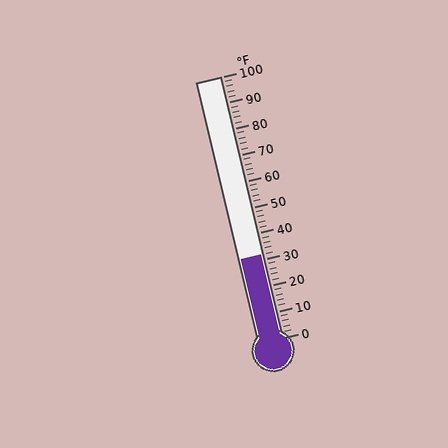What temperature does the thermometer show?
The thermometer shows approximately 32°F.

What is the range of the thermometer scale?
The thermometer scale ranges from 0°F to 100°F.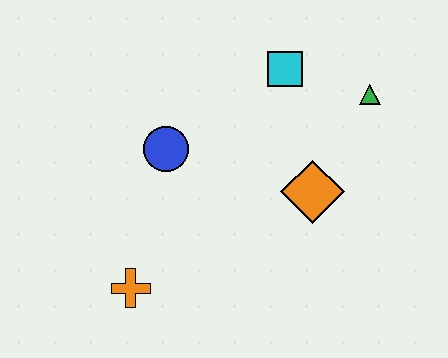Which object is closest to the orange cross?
The blue circle is closest to the orange cross.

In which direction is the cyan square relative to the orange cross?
The cyan square is above the orange cross.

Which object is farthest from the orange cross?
The green triangle is farthest from the orange cross.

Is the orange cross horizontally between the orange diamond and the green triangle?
No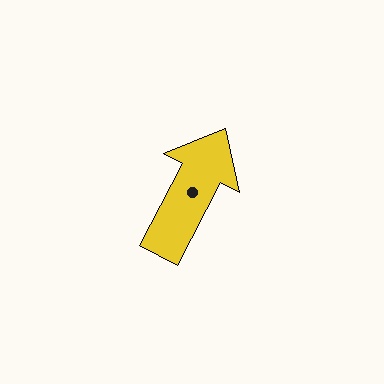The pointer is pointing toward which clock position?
Roughly 1 o'clock.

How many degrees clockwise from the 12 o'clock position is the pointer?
Approximately 28 degrees.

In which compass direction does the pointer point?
Northeast.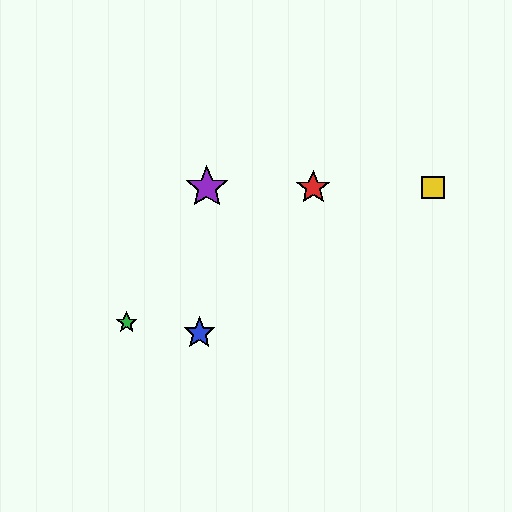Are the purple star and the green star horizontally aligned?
No, the purple star is at y≈187 and the green star is at y≈323.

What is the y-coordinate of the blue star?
The blue star is at y≈333.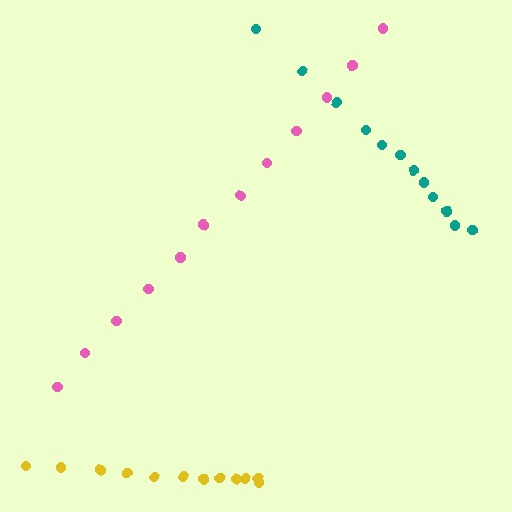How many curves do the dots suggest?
There are 3 distinct paths.